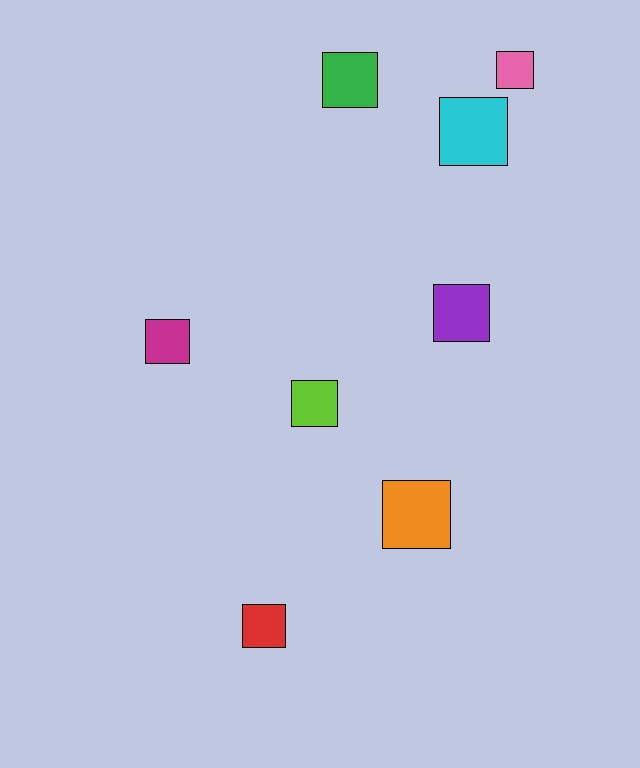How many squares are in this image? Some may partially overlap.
There are 8 squares.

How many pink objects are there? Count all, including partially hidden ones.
There is 1 pink object.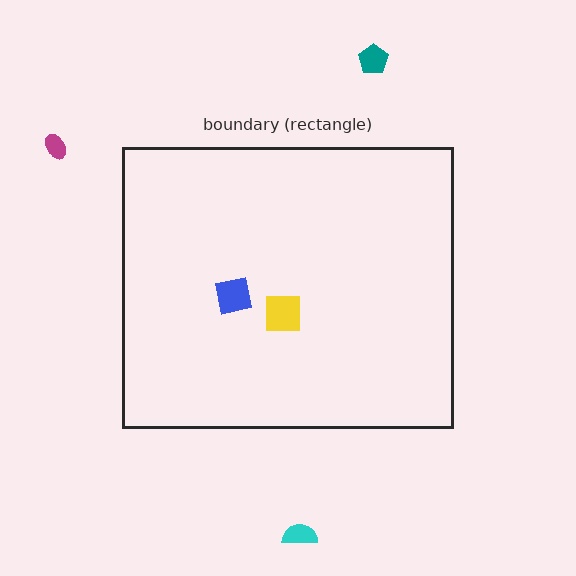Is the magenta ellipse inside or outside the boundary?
Outside.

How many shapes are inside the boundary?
2 inside, 3 outside.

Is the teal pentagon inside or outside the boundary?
Outside.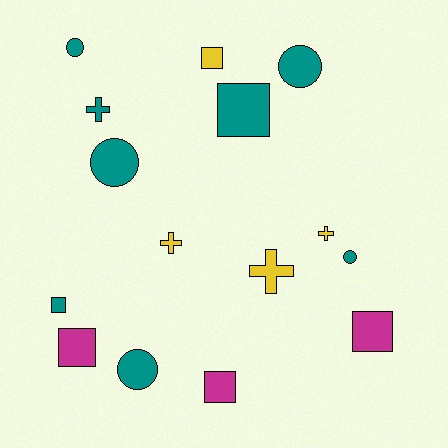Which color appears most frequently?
Teal, with 8 objects.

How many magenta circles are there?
There are no magenta circles.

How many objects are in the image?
There are 15 objects.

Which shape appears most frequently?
Square, with 6 objects.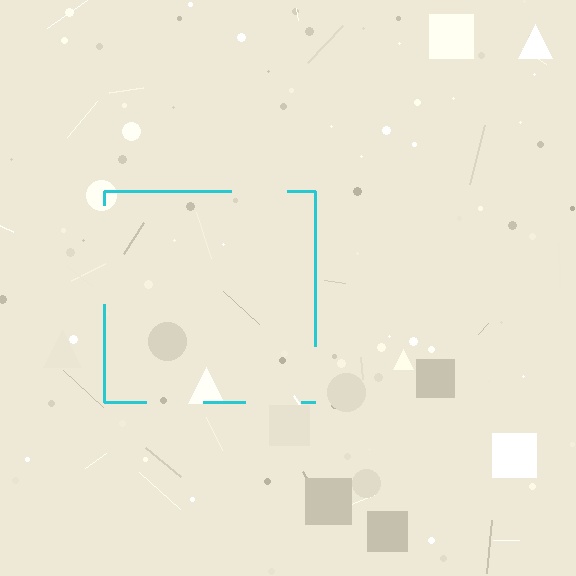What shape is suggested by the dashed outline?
The dashed outline suggests a square.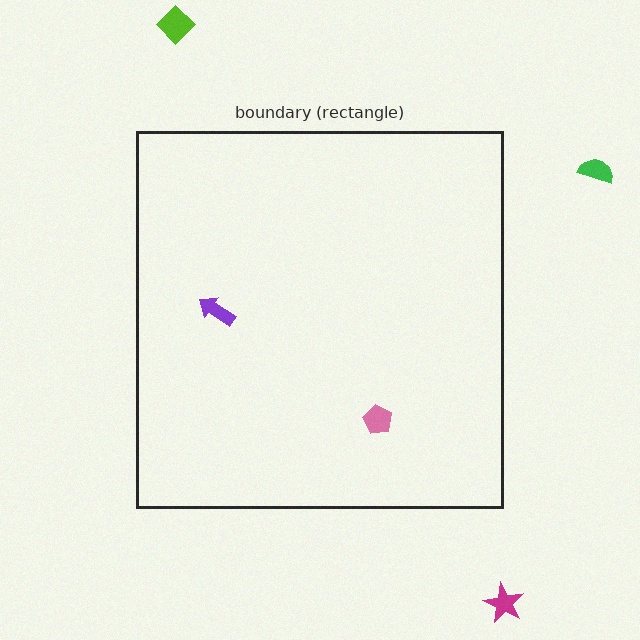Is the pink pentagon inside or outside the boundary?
Inside.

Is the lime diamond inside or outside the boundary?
Outside.